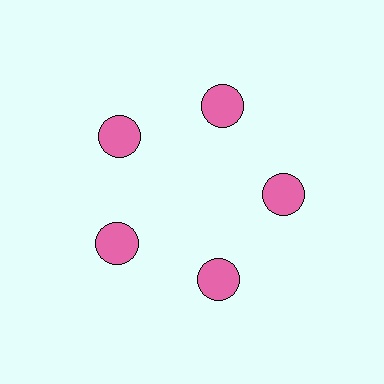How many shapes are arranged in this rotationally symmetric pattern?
There are 5 shapes, arranged in 5 groups of 1.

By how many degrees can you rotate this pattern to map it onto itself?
The pattern maps onto itself every 72 degrees of rotation.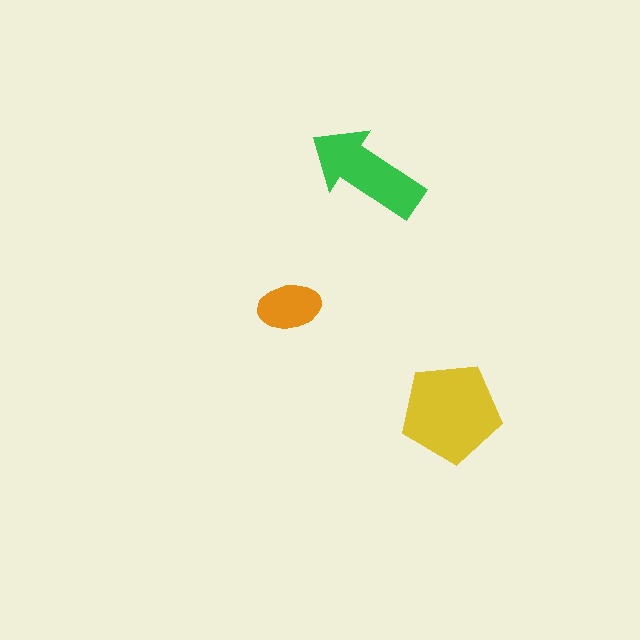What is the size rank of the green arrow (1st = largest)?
2nd.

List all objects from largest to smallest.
The yellow pentagon, the green arrow, the orange ellipse.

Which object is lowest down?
The yellow pentagon is bottommost.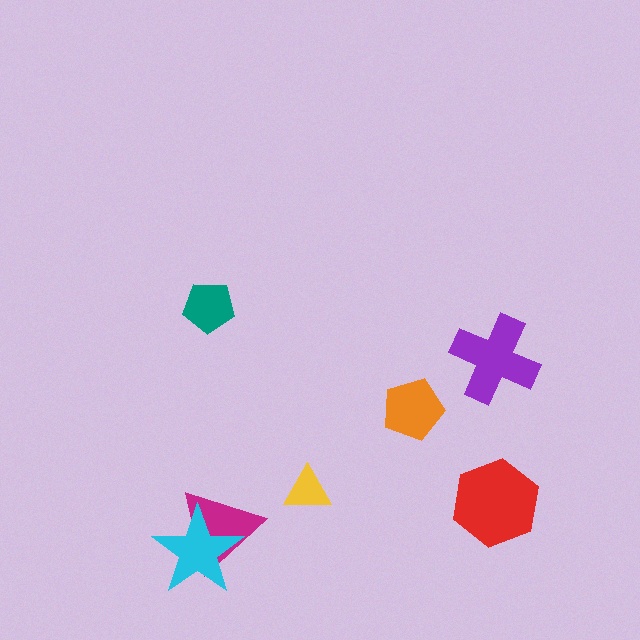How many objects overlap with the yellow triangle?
0 objects overlap with the yellow triangle.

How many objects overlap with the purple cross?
0 objects overlap with the purple cross.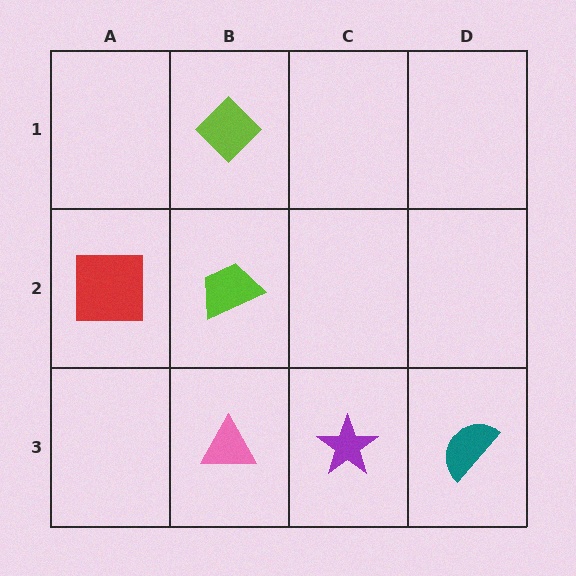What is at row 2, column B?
A lime trapezoid.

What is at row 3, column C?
A purple star.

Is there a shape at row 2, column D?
No, that cell is empty.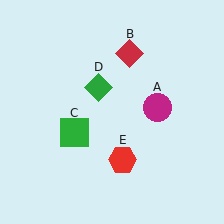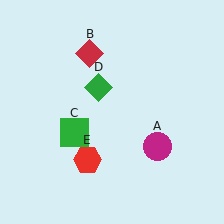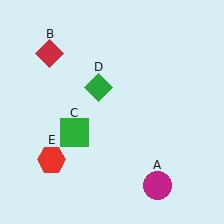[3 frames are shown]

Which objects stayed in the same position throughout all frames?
Green square (object C) and green diamond (object D) remained stationary.